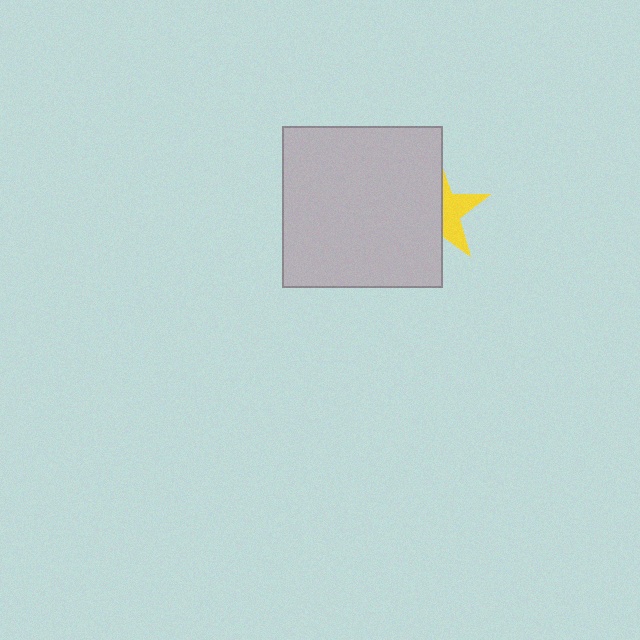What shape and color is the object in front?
The object in front is a light gray square.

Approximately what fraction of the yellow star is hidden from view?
Roughly 60% of the yellow star is hidden behind the light gray square.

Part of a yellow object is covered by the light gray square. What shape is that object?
It is a star.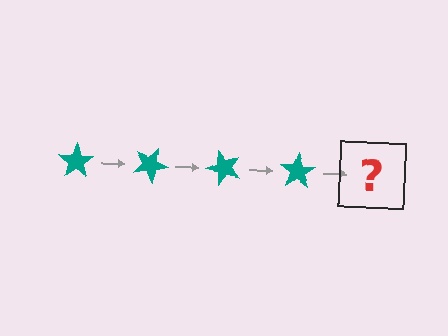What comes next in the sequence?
The next element should be a teal star rotated 100 degrees.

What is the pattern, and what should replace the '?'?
The pattern is that the star rotates 25 degrees each step. The '?' should be a teal star rotated 100 degrees.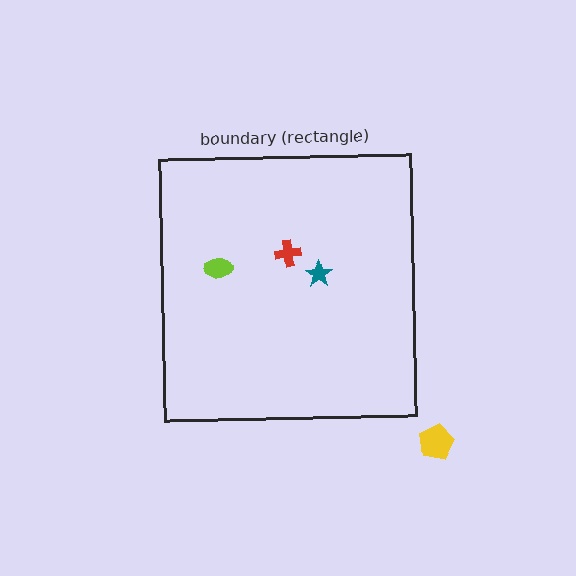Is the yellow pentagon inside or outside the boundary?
Outside.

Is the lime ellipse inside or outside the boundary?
Inside.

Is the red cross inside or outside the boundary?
Inside.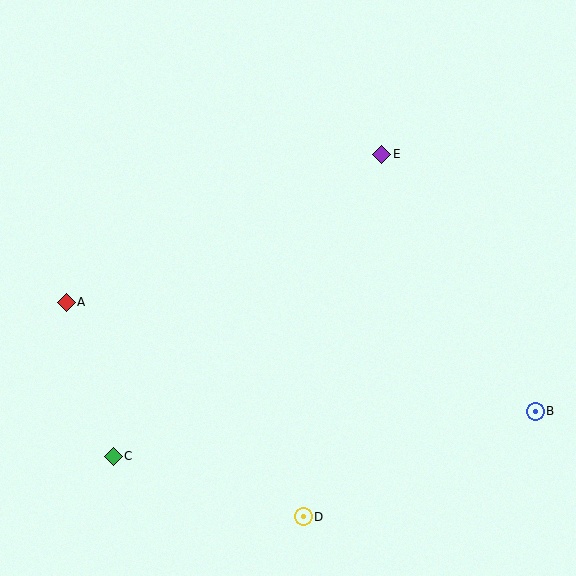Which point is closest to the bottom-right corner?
Point B is closest to the bottom-right corner.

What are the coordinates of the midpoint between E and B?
The midpoint between E and B is at (458, 283).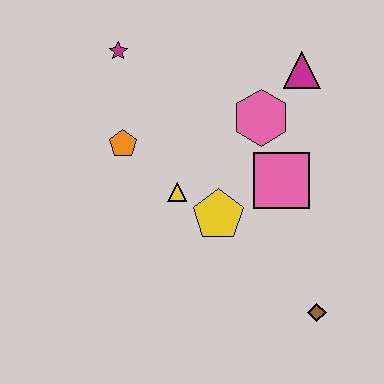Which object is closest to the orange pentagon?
The yellow triangle is closest to the orange pentagon.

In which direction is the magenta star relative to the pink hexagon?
The magenta star is to the left of the pink hexagon.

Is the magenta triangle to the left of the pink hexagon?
No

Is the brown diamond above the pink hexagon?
No